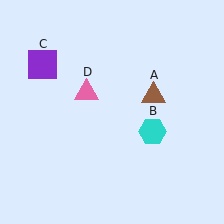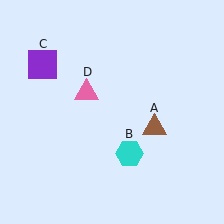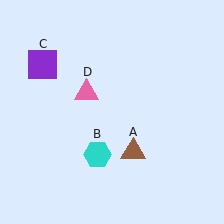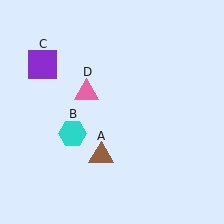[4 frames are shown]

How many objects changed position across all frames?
2 objects changed position: brown triangle (object A), cyan hexagon (object B).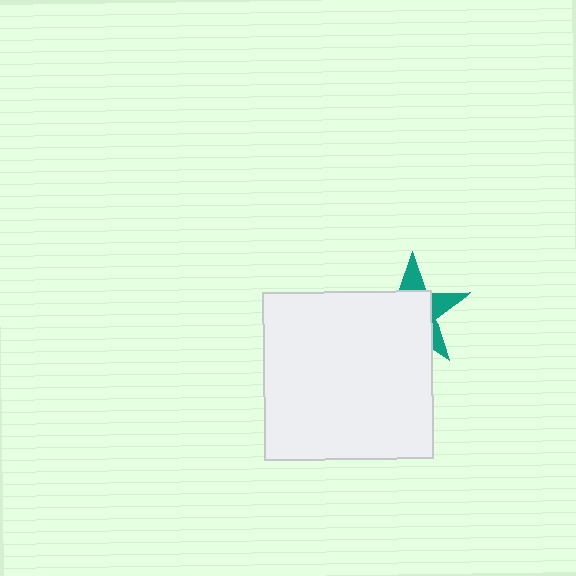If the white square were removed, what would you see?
You would see the complete teal star.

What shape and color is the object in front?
The object in front is a white square.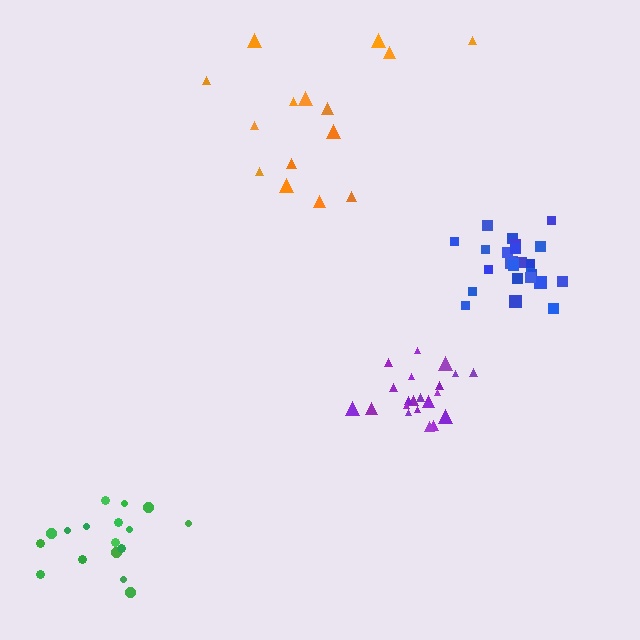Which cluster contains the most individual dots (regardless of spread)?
Blue (25).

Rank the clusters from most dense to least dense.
blue, purple, green, orange.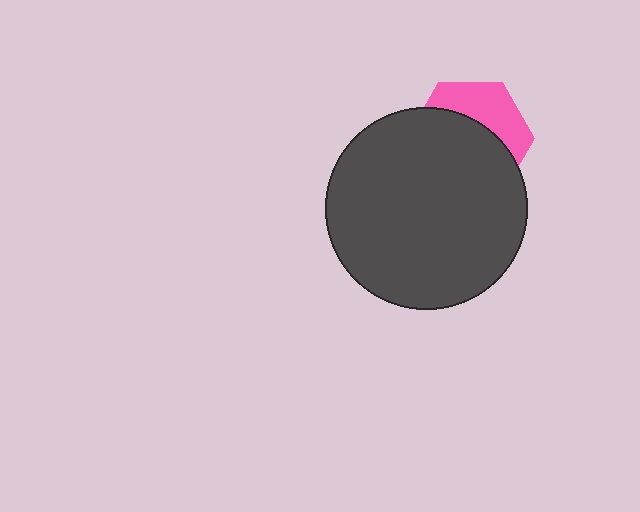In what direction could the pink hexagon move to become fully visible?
The pink hexagon could move up. That would shift it out from behind the dark gray circle entirely.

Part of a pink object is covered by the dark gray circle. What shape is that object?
It is a hexagon.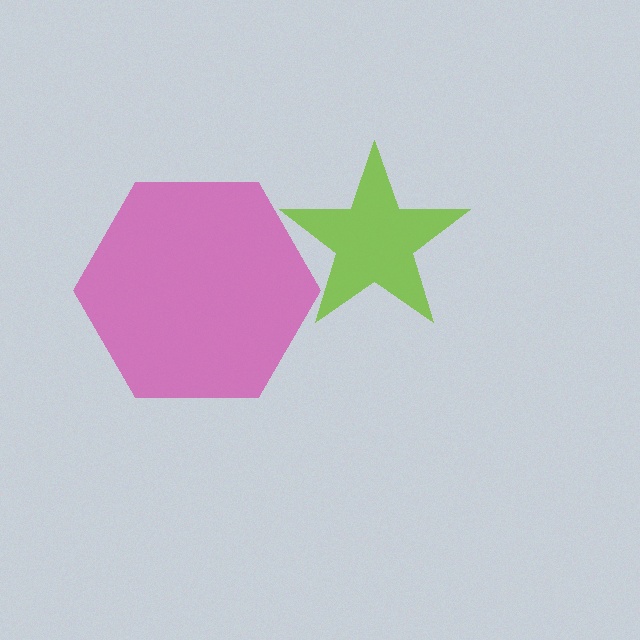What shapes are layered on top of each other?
The layered shapes are: a lime star, a magenta hexagon.